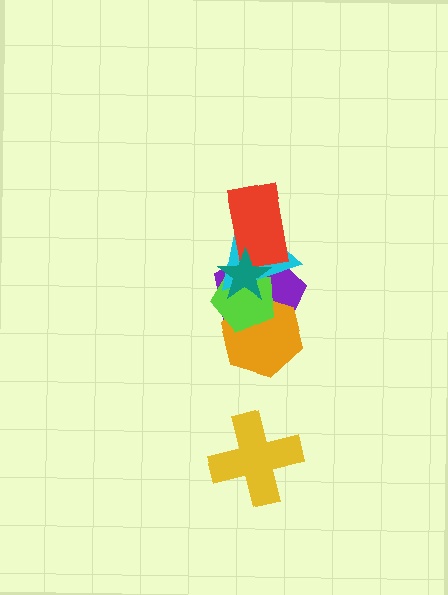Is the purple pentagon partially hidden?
Yes, it is partially covered by another shape.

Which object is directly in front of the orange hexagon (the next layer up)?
The lime pentagon is directly in front of the orange hexagon.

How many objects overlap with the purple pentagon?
5 objects overlap with the purple pentagon.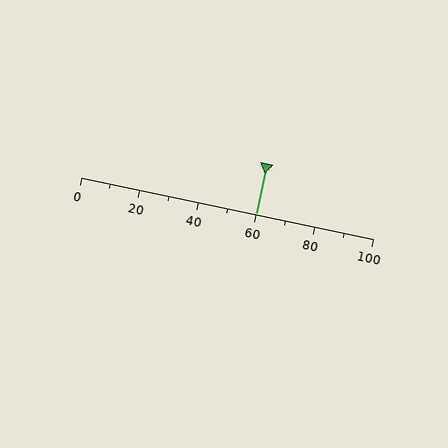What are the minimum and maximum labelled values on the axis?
The axis runs from 0 to 100.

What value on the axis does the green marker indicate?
The marker indicates approximately 60.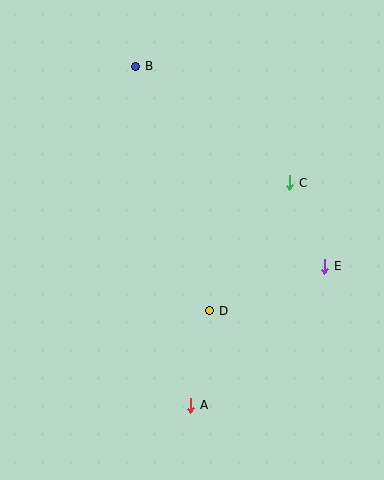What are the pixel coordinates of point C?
Point C is at (290, 183).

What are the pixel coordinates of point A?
Point A is at (191, 405).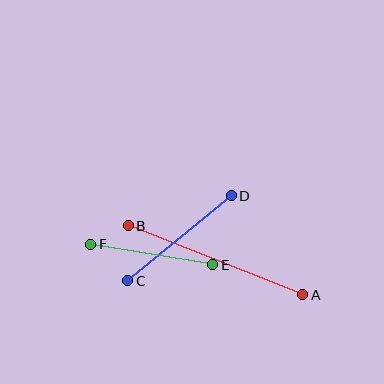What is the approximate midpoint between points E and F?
The midpoint is at approximately (152, 254) pixels.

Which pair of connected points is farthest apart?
Points A and B are farthest apart.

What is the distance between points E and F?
The distance is approximately 124 pixels.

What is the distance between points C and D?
The distance is approximately 134 pixels.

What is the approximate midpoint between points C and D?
The midpoint is at approximately (179, 238) pixels.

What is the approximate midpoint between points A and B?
The midpoint is at approximately (215, 260) pixels.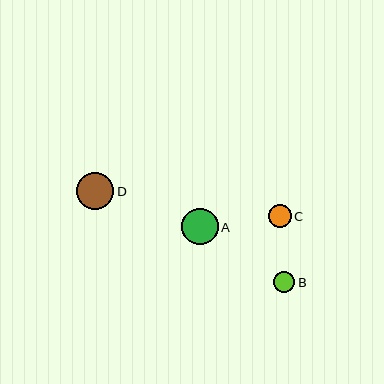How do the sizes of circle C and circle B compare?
Circle C and circle B are approximately the same size.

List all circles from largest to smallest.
From largest to smallest: D, A, C, B.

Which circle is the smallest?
Circle B is the smallest with a size of approximately 21 pixels.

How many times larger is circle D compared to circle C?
Circle D is approximately 1.6 times the size of circle C.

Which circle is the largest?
Circle D is the largest with a size of approximately 37 pixels.